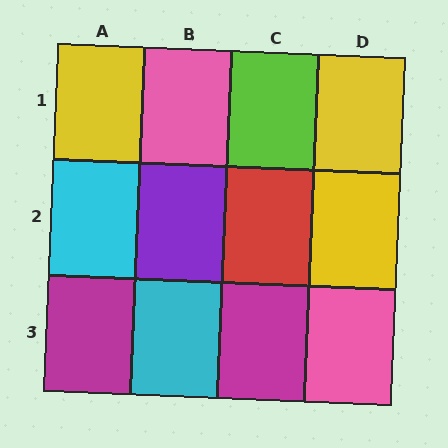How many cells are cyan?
2 cells are cyan.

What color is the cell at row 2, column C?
Red.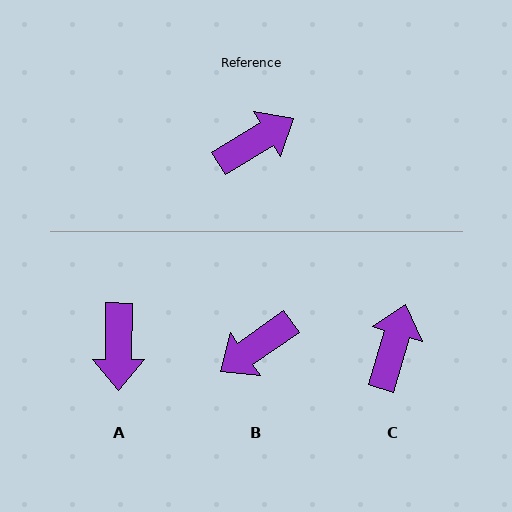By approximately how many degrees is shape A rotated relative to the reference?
Approximately 122 degrees clockwise.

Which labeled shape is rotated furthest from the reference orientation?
B, about 176 degrees away.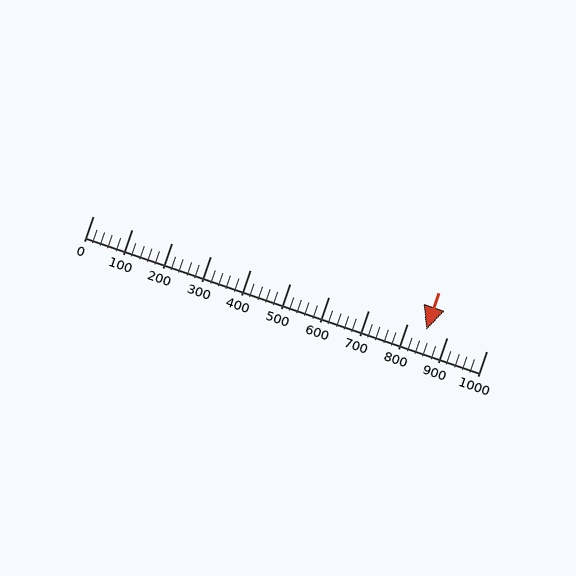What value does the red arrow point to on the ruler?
The red arrow points to approximately 847.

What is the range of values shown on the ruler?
The ruler shows values from 0 to 1000.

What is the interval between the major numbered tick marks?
The major tick marks are spaced 100 units apart.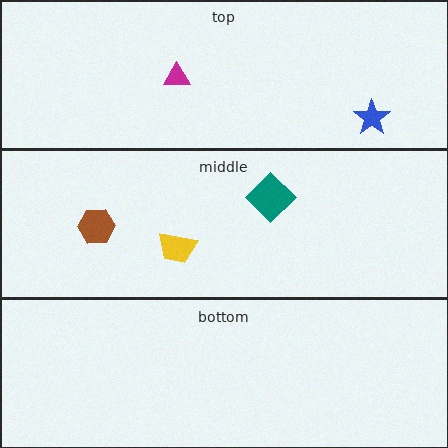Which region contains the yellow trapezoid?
The middle region.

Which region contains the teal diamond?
The middle region.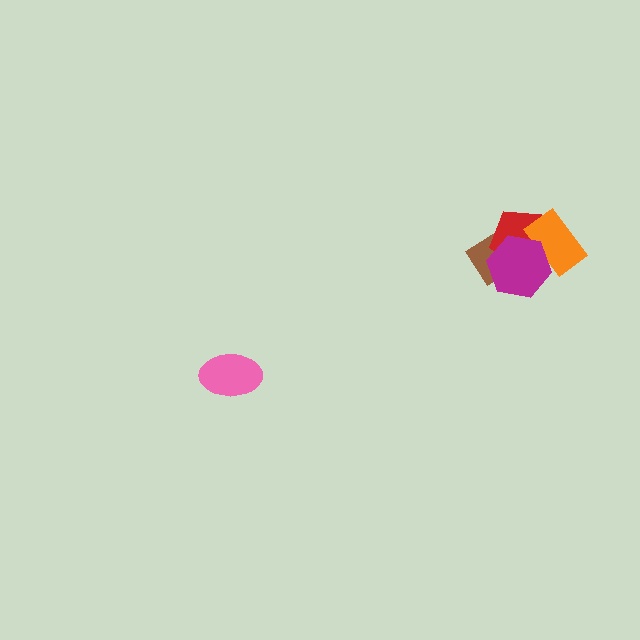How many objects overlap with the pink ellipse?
0 objects overlap with the pink ellipse.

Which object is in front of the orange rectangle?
The magenta hexagon is in front of the orange rectangle.